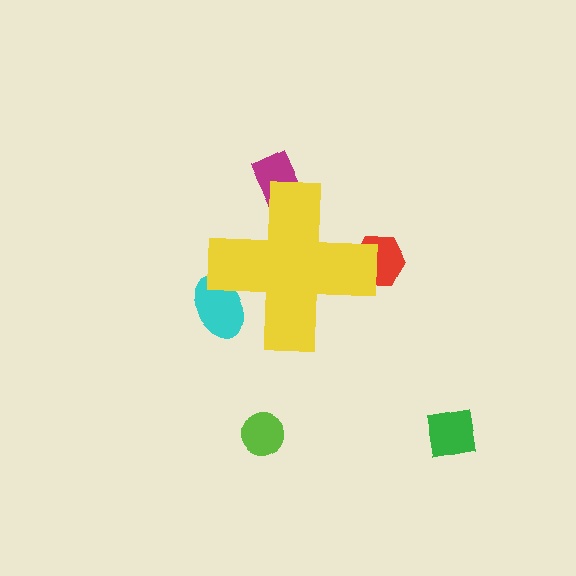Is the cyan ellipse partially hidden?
Yes, the cyan ellipse is partially hidden behind the yellow cross.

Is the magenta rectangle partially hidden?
Yes, the magenta rectangle is partially hidden behind the yellow cross.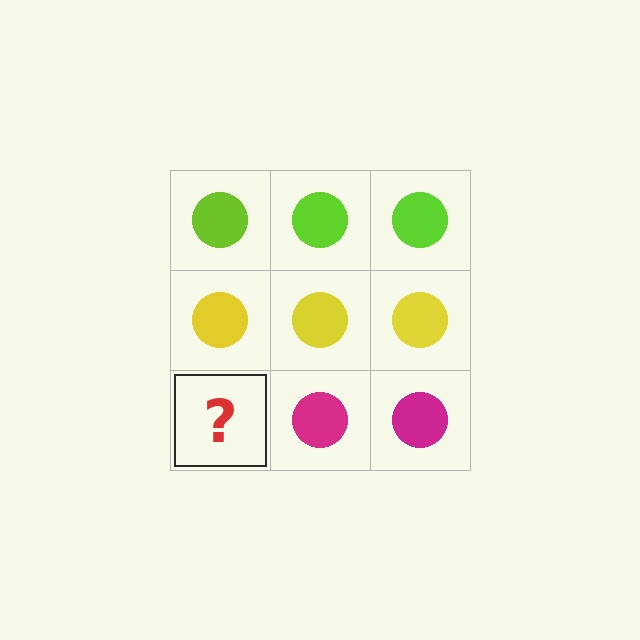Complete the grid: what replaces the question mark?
The question mark should be replaced with a magenta circle.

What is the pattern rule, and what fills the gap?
The rule is that each row has a consistent color. The gap should be filled with a magenta circle.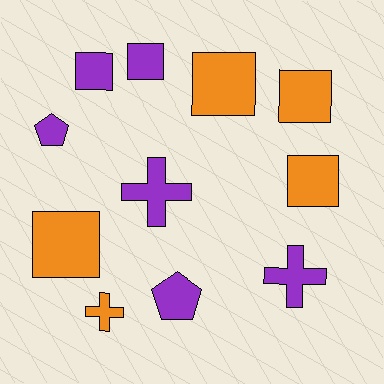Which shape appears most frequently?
Square, with 6 objects.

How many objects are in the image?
There are 11 objects.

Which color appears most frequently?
Purple, with 6 objects.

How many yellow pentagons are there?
There are no yellow pentagons.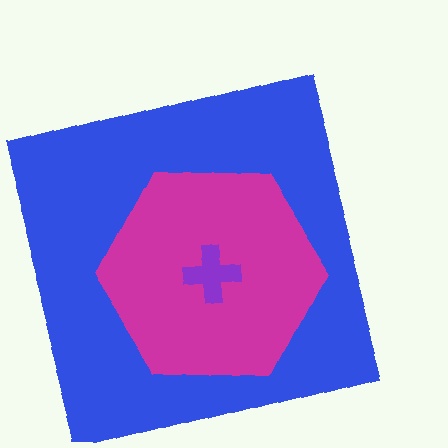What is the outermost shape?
The blue square.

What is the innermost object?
The purple cross.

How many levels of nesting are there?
3.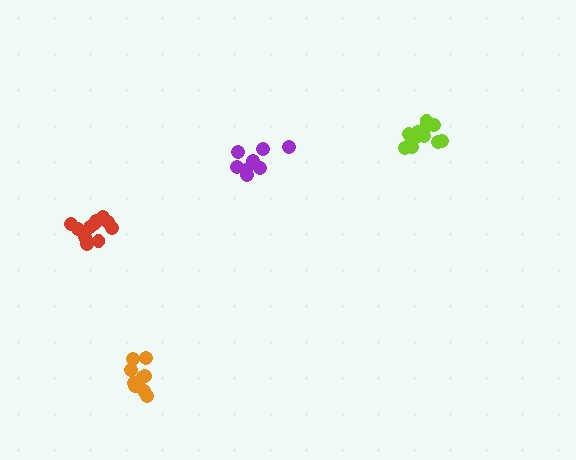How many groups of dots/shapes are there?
There are 4 groups.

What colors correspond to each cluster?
The clusters are colored: lime, red, orange, purple.